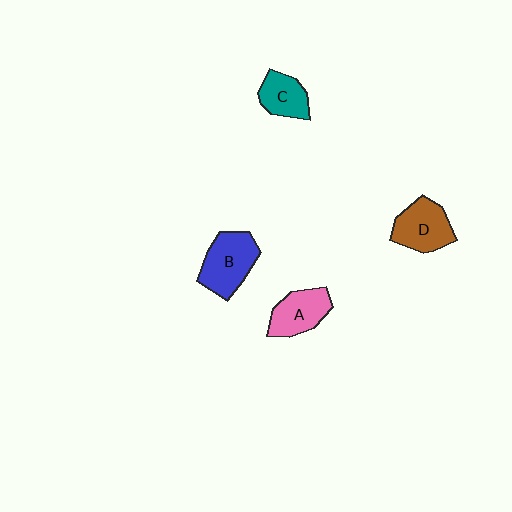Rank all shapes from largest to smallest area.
From largest to smallest: B (blue), D (brown), A (pink), C (teal).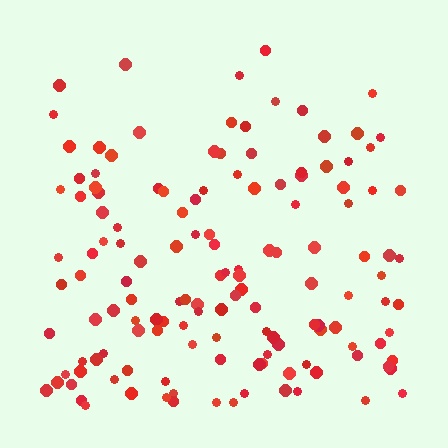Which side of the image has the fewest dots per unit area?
The top.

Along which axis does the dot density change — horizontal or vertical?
Vertical.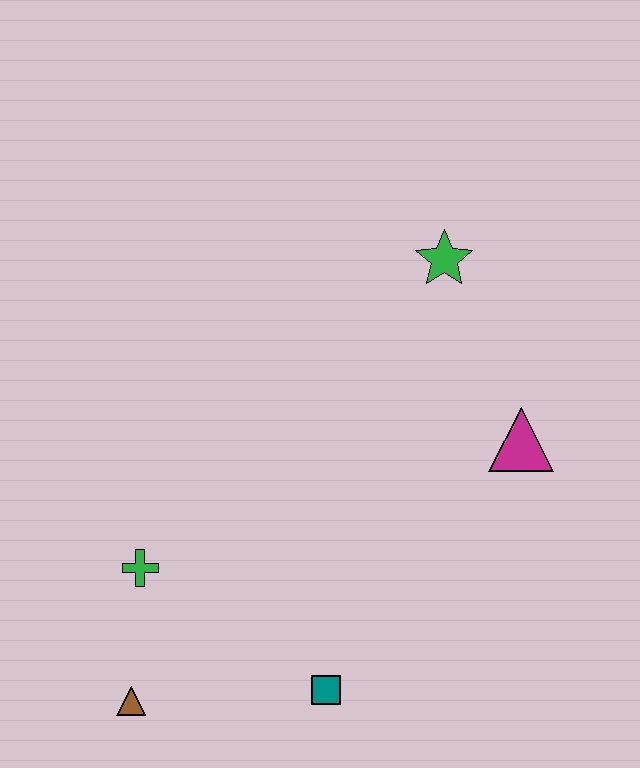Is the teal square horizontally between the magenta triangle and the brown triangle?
Yes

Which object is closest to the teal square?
The brown triangle is closest to the teal square.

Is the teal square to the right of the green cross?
Yes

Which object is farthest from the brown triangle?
The green star is farthest from the brown triangle.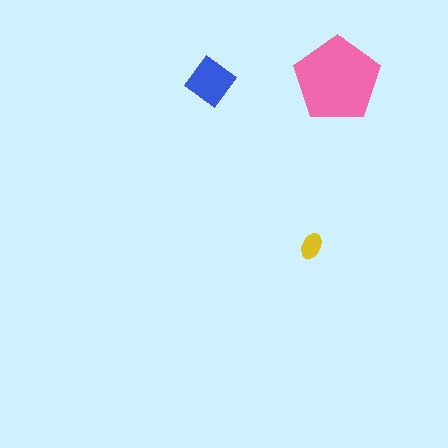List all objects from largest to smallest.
The pink pentagon, the blue diamond, the yellow ellipse.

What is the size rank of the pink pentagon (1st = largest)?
1st.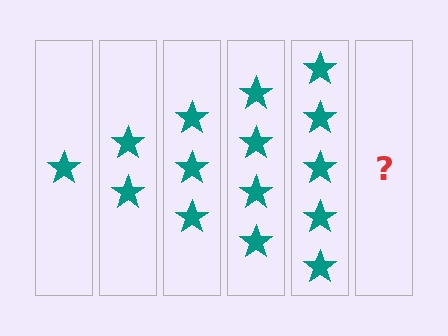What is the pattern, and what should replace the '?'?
The pattern is that each step adds one more star. The '?' should be 6 stars.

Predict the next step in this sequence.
The next step is 6 stars.